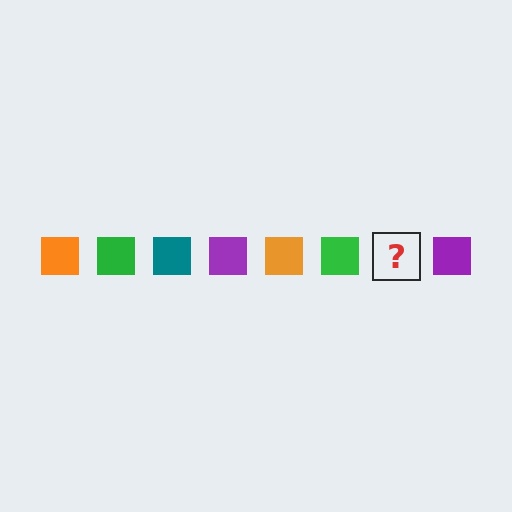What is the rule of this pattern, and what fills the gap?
The rule is that the pattern cycles through orange, green, teal, purple squares. The gap should be filled with a teal square.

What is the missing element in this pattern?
The missing element is a teal square.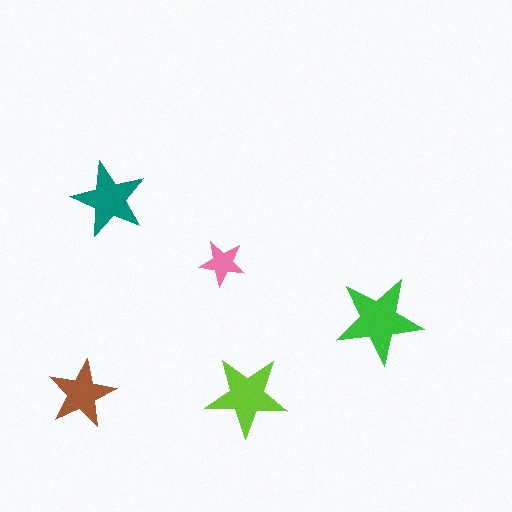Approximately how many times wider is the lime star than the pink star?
About 2 times wider.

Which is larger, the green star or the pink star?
The green one.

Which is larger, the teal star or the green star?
The green one.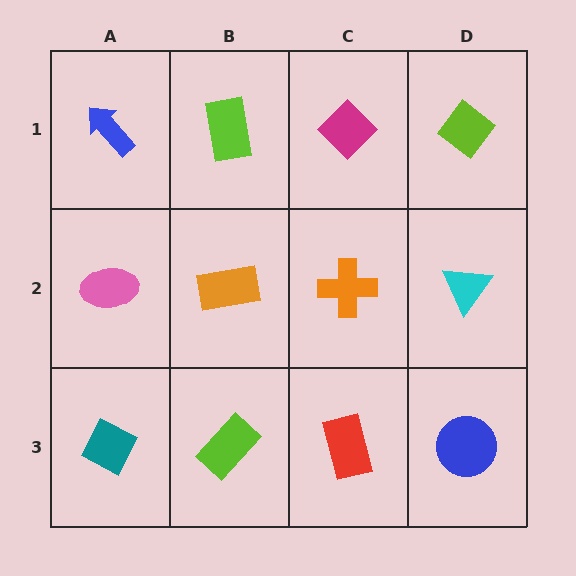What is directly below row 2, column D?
A blue circle.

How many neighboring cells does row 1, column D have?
2.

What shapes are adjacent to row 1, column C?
An orange cross (row 2, column C), a lime rectangle (row 1, column B), a lime diamond (row 1, column D).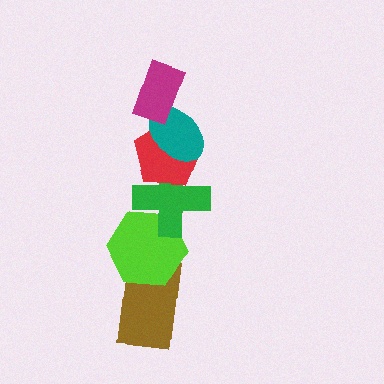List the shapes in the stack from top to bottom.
From top to bottom: the magenta rectangle, the teal ellipse, the red pentagon, the green cross, the lime hexagon, the brown rectangle.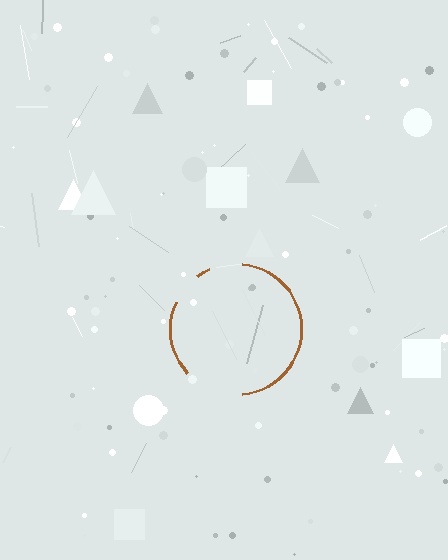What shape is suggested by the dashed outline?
The dashed outline suggests a circle.